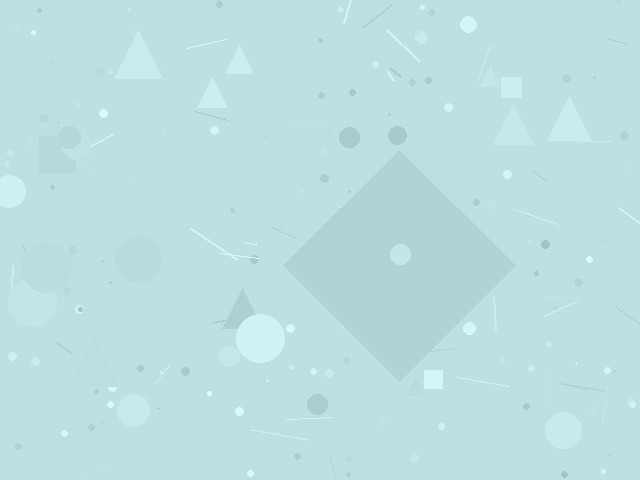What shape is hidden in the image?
A diamond is hidden in the image.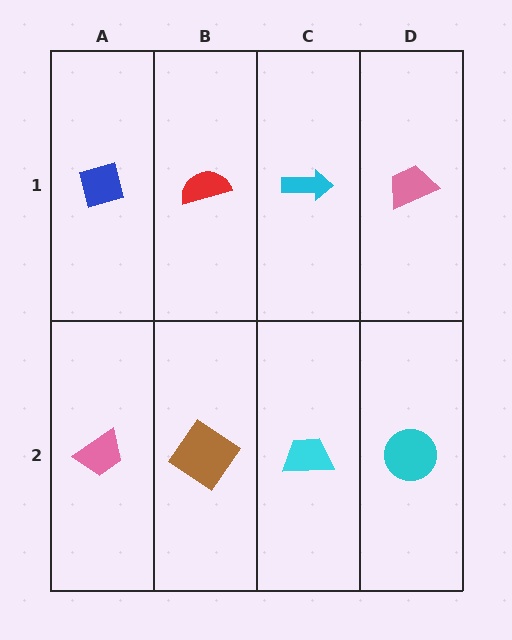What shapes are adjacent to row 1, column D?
A cyan circle (row 2, column D), a cyan arrow (row 1, column C).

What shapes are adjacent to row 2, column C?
A cyan arrow (row 1, column C), a brown diamond (row 2, column B), a cyan circle (row 2, column D).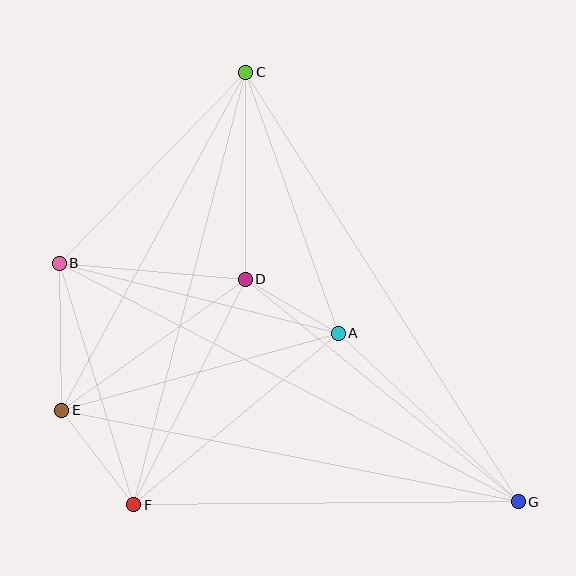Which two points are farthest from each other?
Points B and G are farthest from each other.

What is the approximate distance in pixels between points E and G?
The distance between E and G is approximately 466 pixels.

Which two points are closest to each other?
Points A and D are closest to each other.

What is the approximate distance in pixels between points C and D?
The distance between C and D is approximately 207 pixels.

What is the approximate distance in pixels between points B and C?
The distance between B and C is approximately 267 pixels.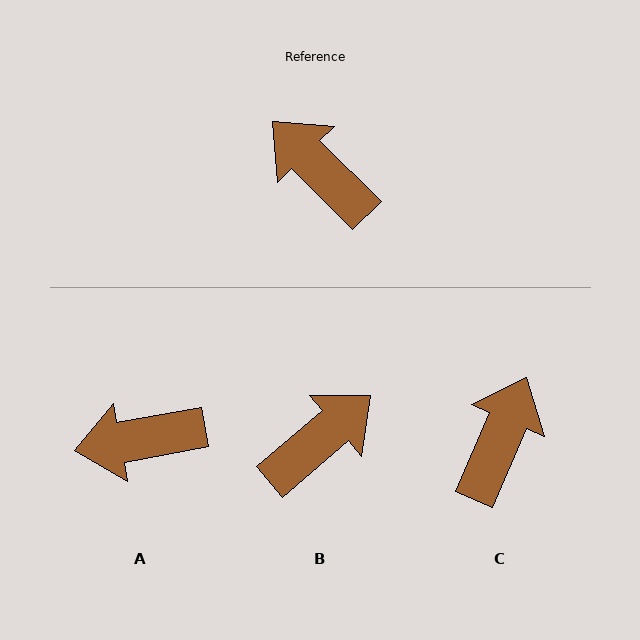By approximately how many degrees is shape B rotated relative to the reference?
Approximately 95 degrees clockwise.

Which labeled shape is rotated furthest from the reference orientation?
B, about 95 degrees away.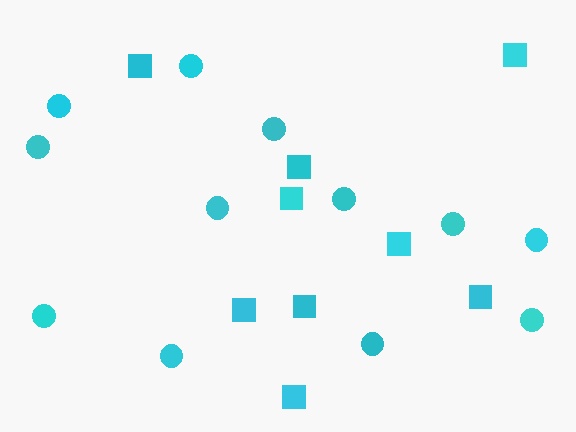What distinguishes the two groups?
There are 2 groups: one group of squares (9) and one group of circles (12).